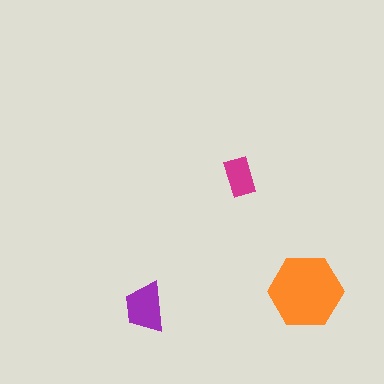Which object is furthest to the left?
The purple trapezoid is leftmost.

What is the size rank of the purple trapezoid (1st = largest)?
2nd.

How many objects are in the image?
There are 3 objects in the image.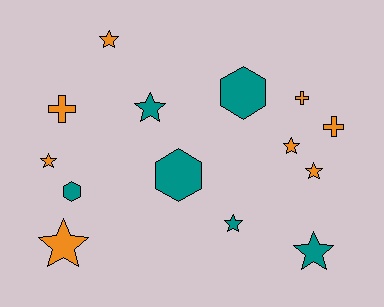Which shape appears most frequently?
Star, with 8 objects.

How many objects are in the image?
There are 14 objects.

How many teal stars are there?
There are 3 teal stars.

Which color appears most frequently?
Orange, with 8 objects.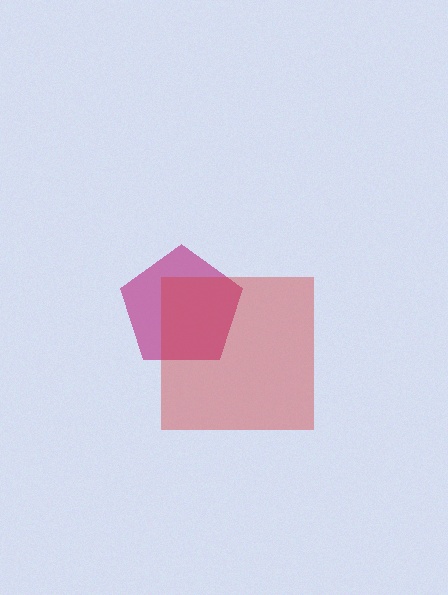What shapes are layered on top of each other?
The layered shapes are: a magenta pentagon, a red square.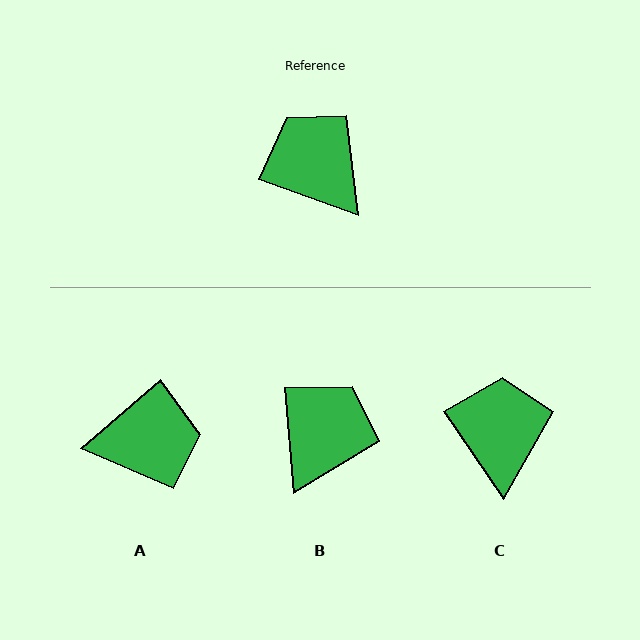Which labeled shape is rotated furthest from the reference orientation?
A, about 120 degrees away.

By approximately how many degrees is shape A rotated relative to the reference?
Approximately 120 degrees clockwise.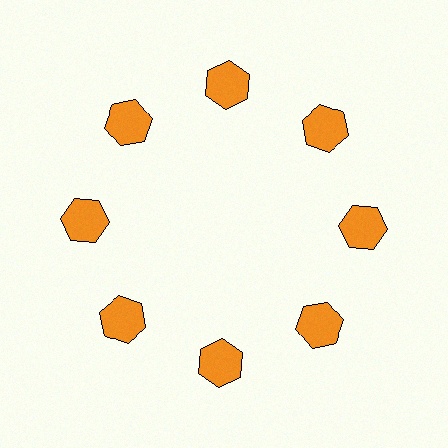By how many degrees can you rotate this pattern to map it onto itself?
The pattern maps onto itself every 45 degrees of rotation.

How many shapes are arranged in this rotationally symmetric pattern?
There are 8 shapes, arranged in 8 groups of 1.